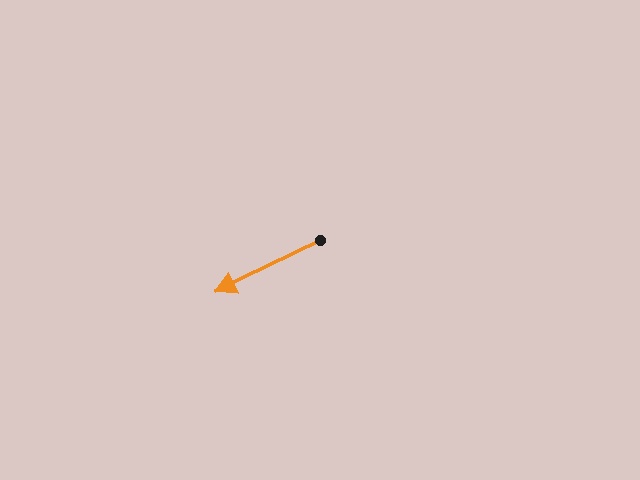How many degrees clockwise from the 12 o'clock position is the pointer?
Approximately 244 degrees.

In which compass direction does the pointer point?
Southwest.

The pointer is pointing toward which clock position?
Roughly 8 o'clock.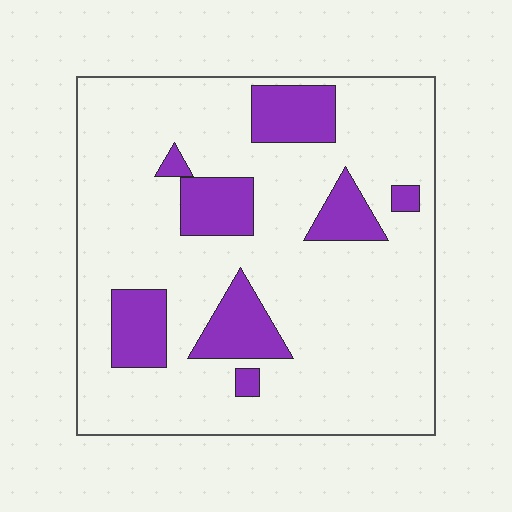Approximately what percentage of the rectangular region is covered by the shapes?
Approximately 20%.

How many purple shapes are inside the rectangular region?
8.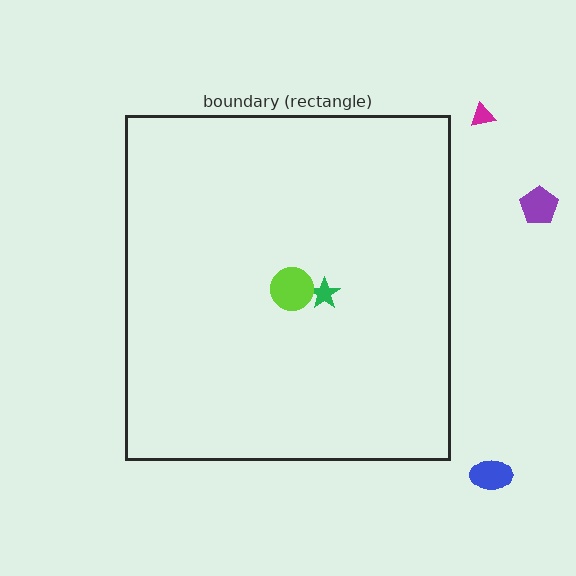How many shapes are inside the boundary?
2 inside, 3 outside.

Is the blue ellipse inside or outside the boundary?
Outside.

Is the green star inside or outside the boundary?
Inside.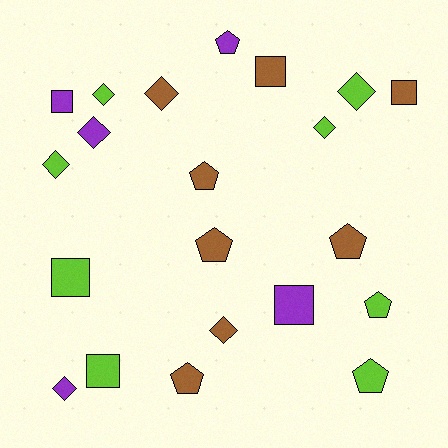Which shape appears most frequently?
Diamond, with 8 objects.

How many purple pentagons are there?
There is 1 purple pentagon.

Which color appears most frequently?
Lime, with 8 objects.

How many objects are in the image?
There are 21 objects.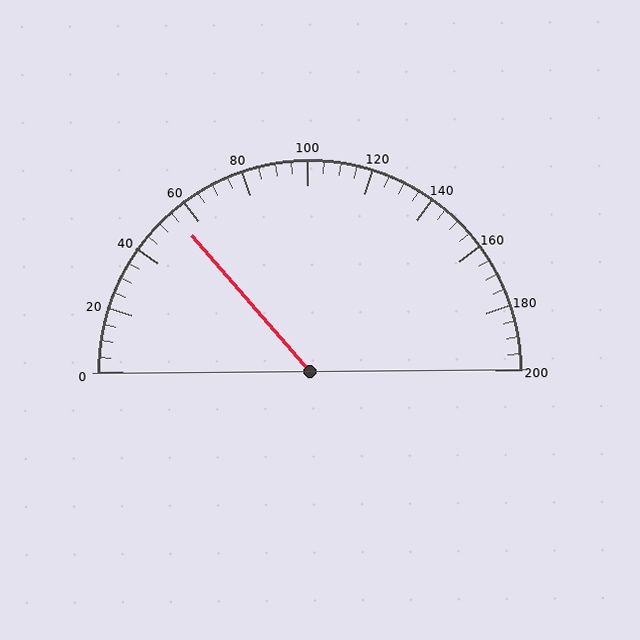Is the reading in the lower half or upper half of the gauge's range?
The reading is in the lower half of the range (0 to 200).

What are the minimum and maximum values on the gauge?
The gauge ranges from 0 to 200.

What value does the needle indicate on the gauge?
The needle indicates approximately 55.